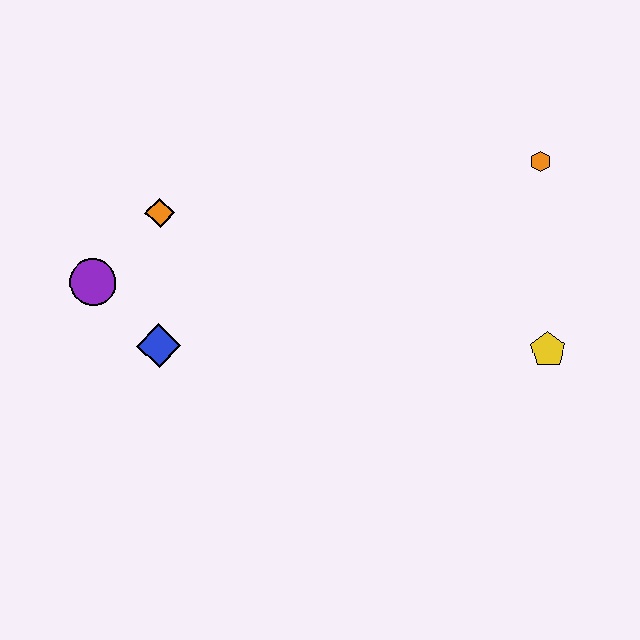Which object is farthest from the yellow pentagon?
The purple circle is farthest from the yellow pentagon.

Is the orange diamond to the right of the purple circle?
Yes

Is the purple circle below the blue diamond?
No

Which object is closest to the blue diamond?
The purple circle is closest to the blue diamond.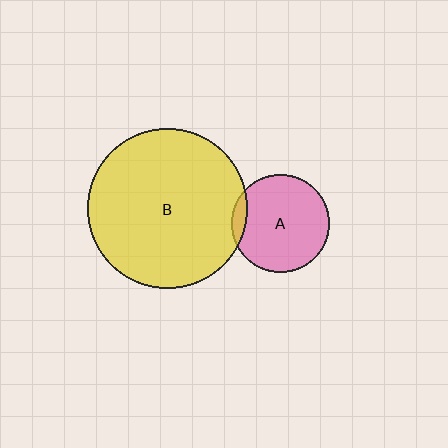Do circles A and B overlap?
Yes.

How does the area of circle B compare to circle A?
Approximately 2.6 times.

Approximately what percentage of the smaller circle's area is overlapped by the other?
Approximately 10%.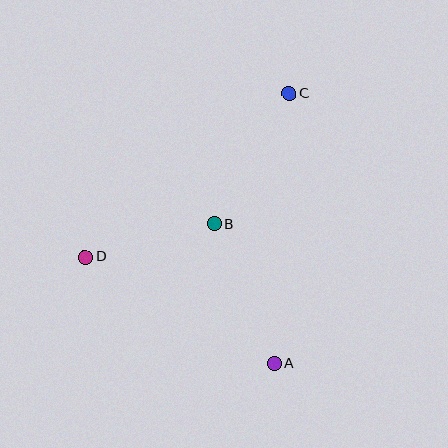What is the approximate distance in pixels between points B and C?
The distance between B and C is approximately 150 pixels.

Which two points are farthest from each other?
Points A and C are farthest from each other.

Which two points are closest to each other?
Points B and D are closest to each other.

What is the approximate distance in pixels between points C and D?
The distance between C and D is approximately 262 pixels.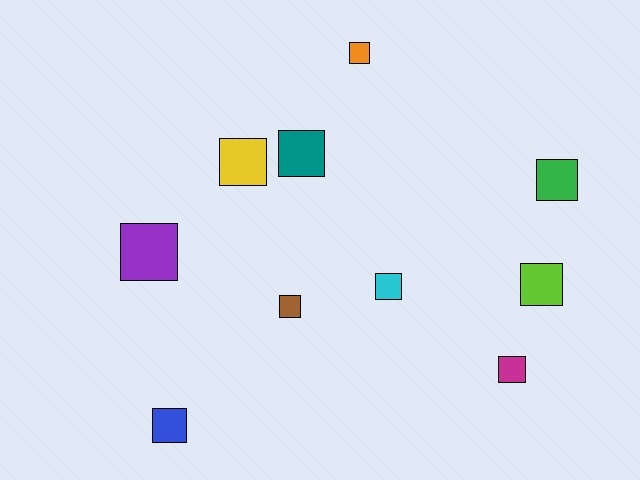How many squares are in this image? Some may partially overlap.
There are 10 squares.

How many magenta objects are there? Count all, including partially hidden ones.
There is 1 magenta object.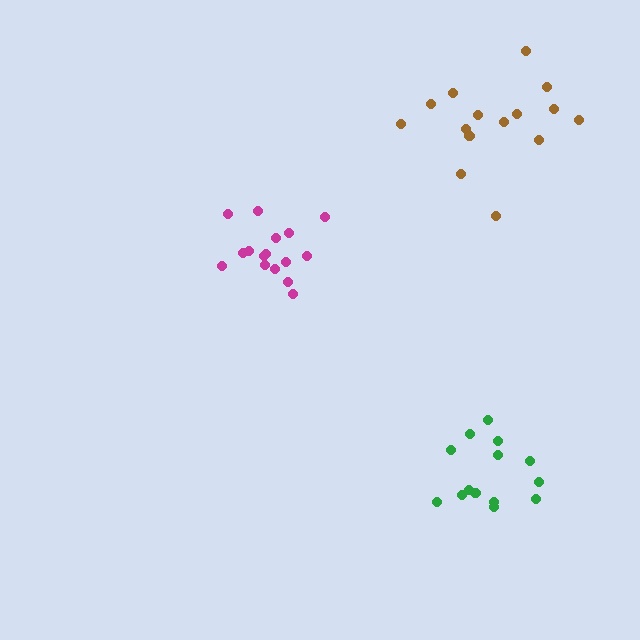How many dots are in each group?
Group 1: 16 dots, Group 2: 14 dots, Group 3: 15 dots (45 total).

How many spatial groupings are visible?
There are 3 spatial groupings.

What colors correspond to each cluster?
The clusters are colored: magenta, green, brown.